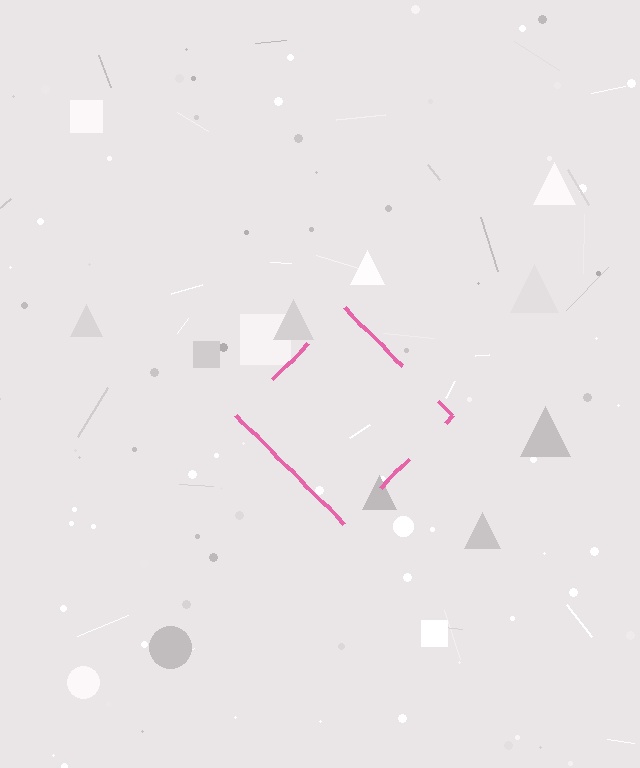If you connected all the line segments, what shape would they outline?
They would outline a diamond.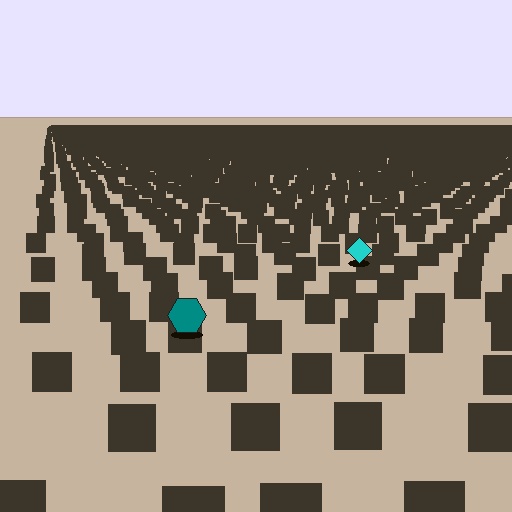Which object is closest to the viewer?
The teal hexagon is closest. The texture marks near it are larger and more spread out.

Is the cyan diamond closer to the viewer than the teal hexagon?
No. The teal hexagon is closer — you can tell from the texture gradient: the ground texture is coarser near it.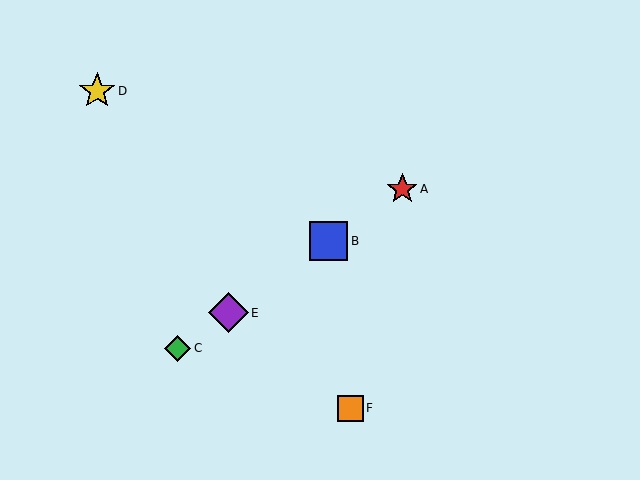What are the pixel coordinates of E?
Object E is at (228, 313).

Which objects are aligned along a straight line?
Objects A, B, C, E are aligned along a straight line.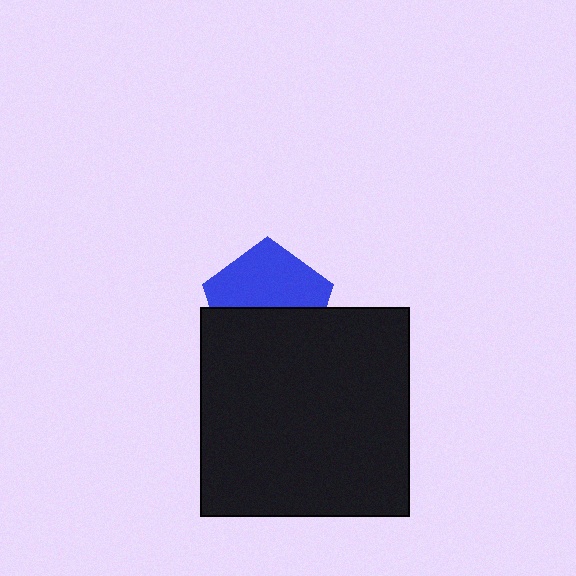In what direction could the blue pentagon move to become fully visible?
The blue pentagon could move up. That would shift it out from behind the black square entirely.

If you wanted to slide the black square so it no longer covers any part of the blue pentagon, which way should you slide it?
Slide it down — that is the most direct way to separate the two shapes.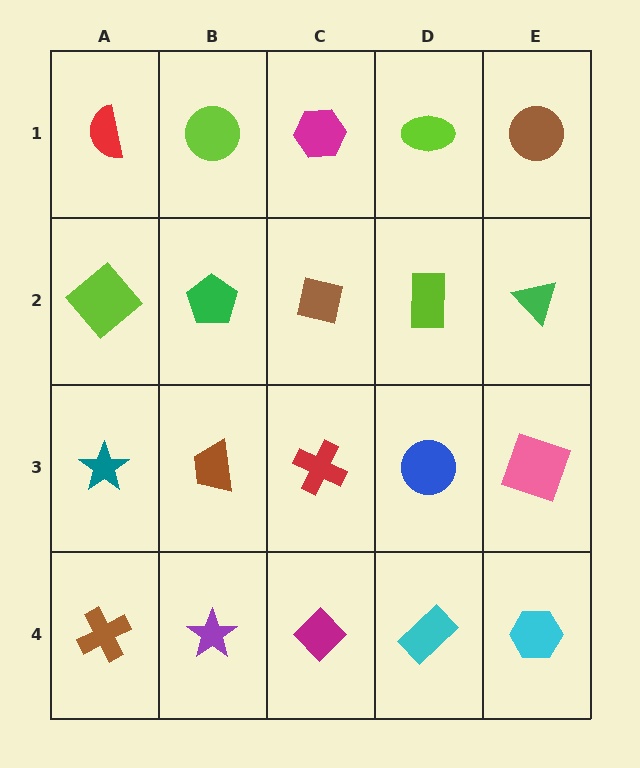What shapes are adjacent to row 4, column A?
A teal star (row 3, column A), a purple star (row 4, column B).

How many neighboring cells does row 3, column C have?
4.